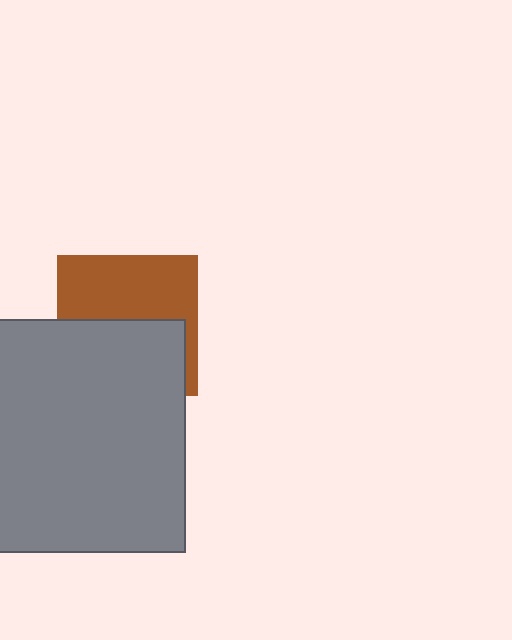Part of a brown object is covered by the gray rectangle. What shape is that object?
It is a square.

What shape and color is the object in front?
The object in front is a gray rectangle.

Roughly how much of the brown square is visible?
About half of it is visible (roughly 50%).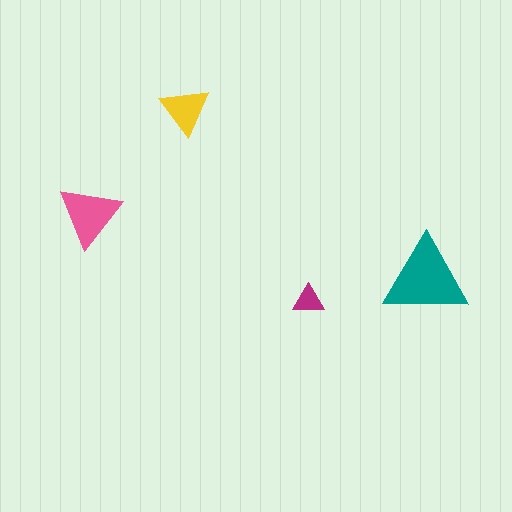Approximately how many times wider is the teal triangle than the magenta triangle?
About 2.5 times wider.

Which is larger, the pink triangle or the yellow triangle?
The pink one.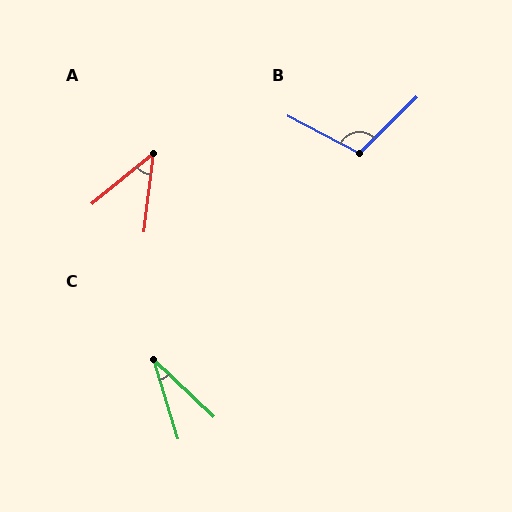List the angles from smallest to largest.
C (29°), A (43°), B (108°).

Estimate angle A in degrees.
Approximately 43 degrees.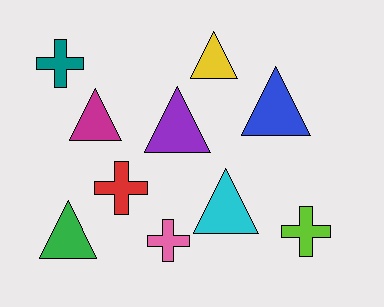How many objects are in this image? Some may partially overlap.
There are 10 objects.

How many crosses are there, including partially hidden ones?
There are 4 crosses.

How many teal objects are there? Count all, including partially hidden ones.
There is 1 teal object.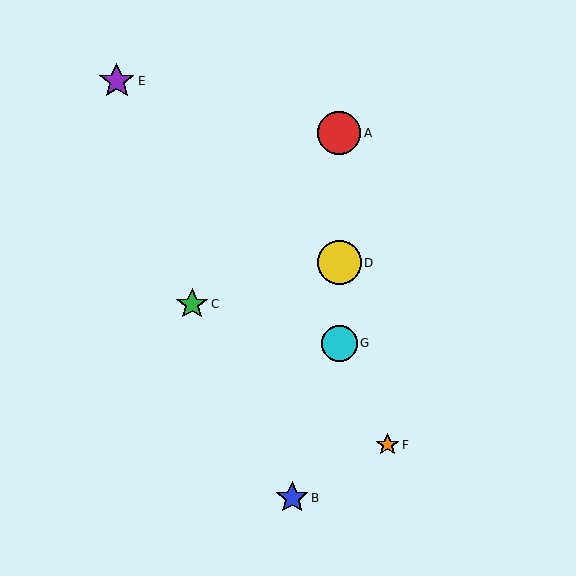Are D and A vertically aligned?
Yes, both are at x≈339.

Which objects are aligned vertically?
Objects A, D, G are aligned vertically.